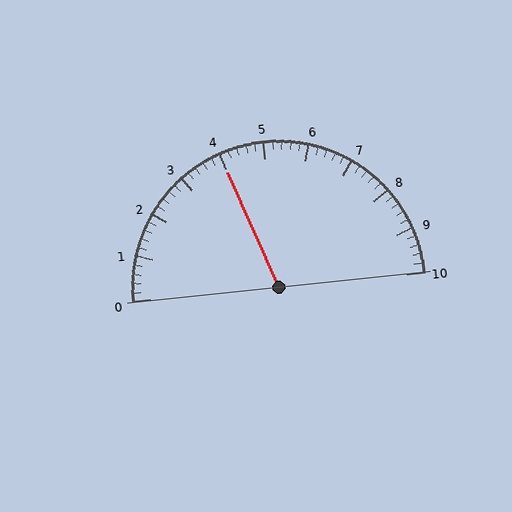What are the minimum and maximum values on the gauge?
The gauge ranges from 0 to 10.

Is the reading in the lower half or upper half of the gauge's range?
The reading is in the lower half of the range (0 to 10).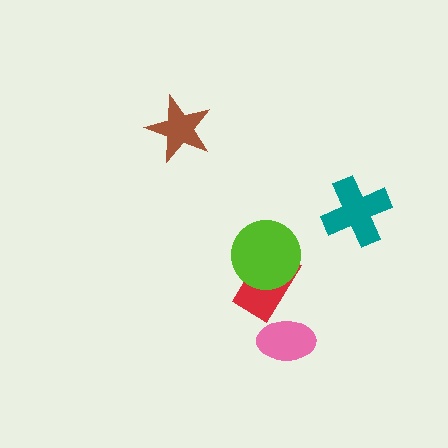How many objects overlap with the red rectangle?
1 object overlaps with the red rectangle.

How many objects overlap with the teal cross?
0 objects overlap with the teal cross.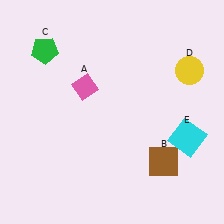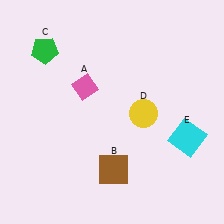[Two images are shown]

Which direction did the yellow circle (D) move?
The yellow circle (D) moved left.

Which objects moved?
The objects that moved are: the brown square (B), the yellow circle (D).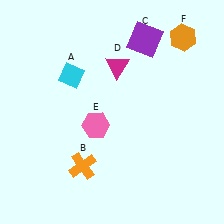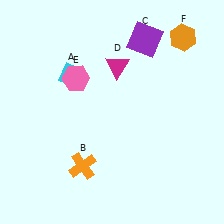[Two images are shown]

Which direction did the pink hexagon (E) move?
The pink hexagon (E) moved up.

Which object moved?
The pink hexagon (E) moved up.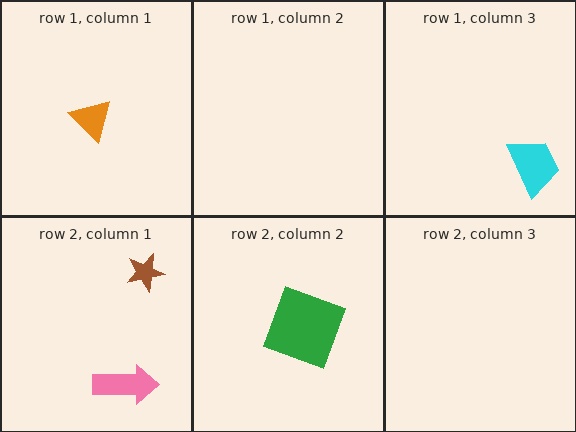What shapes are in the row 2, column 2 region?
The green square.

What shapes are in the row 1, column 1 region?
The orange triangle.